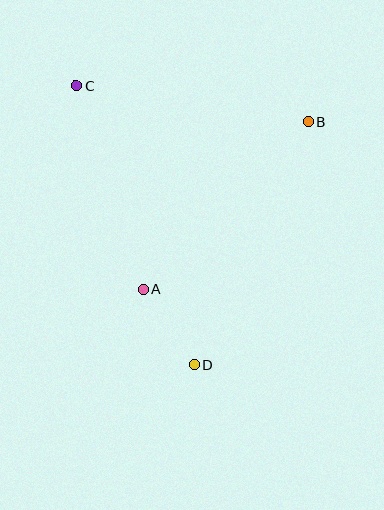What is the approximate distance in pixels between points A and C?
The distance between A and C is approximately 215 pixels.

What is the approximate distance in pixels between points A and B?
The distance between A and B is approximately 235 pixels.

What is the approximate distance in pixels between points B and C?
The distance between B and C is approximately 235 pixels.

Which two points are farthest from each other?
Points C and D are farthest from each other.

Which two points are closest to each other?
Points A and D are closest to each other.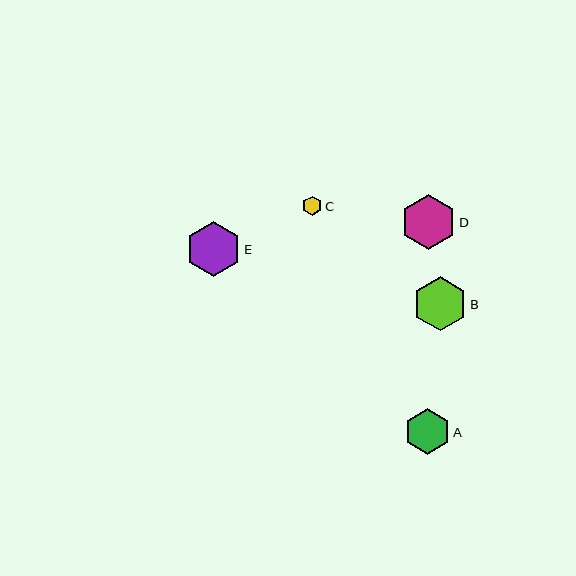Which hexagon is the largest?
Hexagon D is the largest with a size of approximately 55 pixels.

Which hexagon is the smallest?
Hexagon C is the smallest with a size of approximately 19 pixels.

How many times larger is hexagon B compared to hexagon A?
Hexagon B is approximately 1.2 times the size of hexagon A.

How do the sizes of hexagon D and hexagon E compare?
Hexagon D and hexagon E are approximately the same size.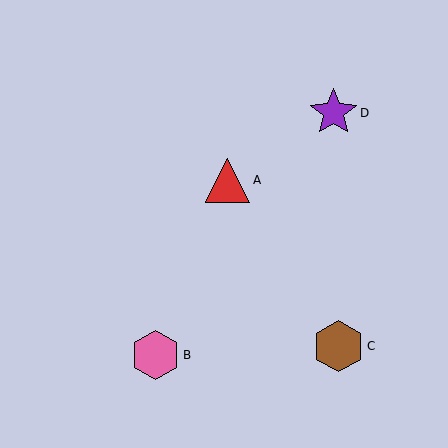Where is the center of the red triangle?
The center of the red triangle is at (228, 180).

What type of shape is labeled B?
Shape B is a pink hexagon.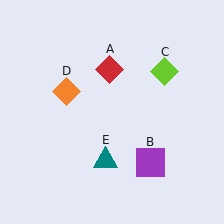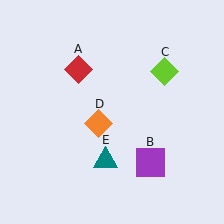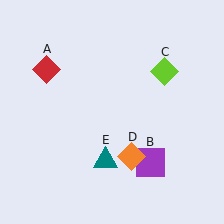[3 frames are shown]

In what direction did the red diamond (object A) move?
The red diamond (object A) moved left.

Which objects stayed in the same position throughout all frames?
Purple square (object B) and lime diamond (object C) and teal triangle (object E) remained stationary.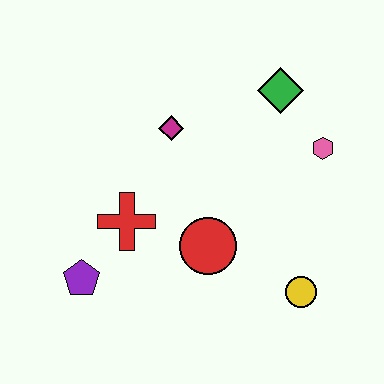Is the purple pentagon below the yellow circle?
No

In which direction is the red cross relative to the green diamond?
The red cross is to the left of the green diamond.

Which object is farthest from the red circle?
The green diamond is farthest from the red circle.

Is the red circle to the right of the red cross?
Yes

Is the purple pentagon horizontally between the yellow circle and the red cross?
No